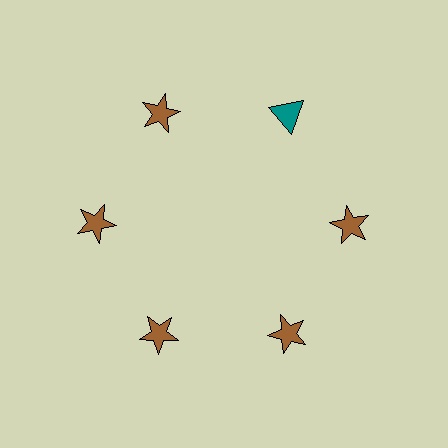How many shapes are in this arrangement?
There are 6 shapes arranged in a ring pattern.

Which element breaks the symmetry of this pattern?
The teal triangle at roughly the 1 o'clock position breaks the symmetry. All other shapes are brown stars.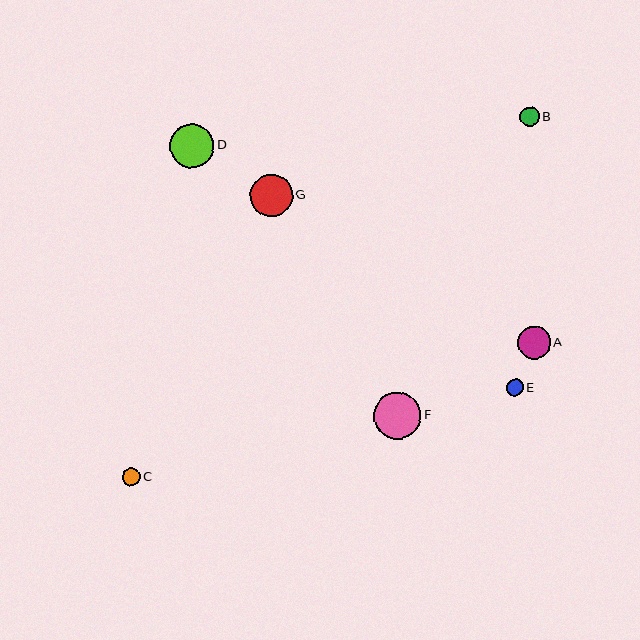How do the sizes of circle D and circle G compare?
Circle D and circle G are approximately the same size.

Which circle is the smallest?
Circle E is the smallest with a size of approximately 17 pixels.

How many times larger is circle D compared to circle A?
Circle D is approximately 1.3 times the size of circle A.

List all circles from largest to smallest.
From largest to smallest: F, D, G, A, B, C, E.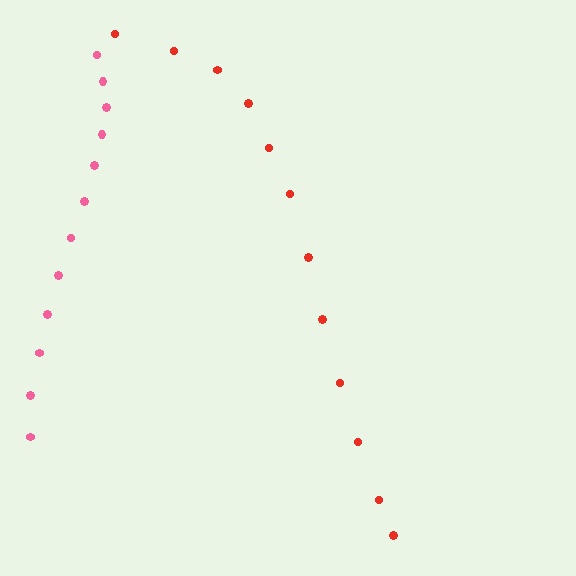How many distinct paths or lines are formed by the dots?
There are 2 distinct paths.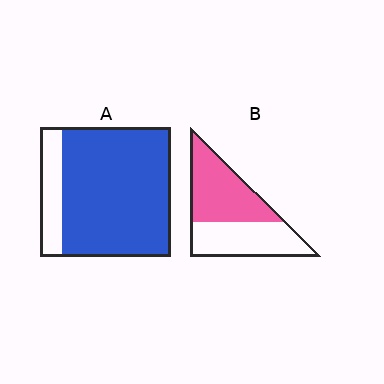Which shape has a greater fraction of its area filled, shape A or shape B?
Shape A.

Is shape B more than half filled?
Roughly half.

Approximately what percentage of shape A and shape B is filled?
A is approximately 85% and B is approximately 55%.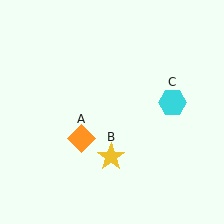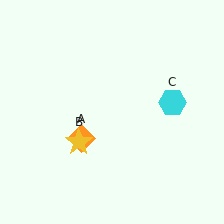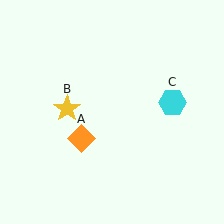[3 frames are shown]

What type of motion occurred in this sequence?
The yellow star (object B) rotated clockwise around the center of the scene.